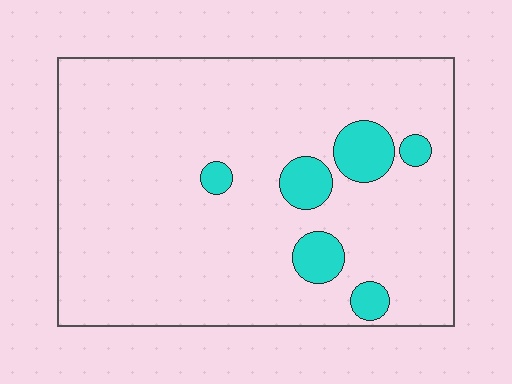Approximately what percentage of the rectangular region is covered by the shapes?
Approximately 10%.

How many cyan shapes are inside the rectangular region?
6.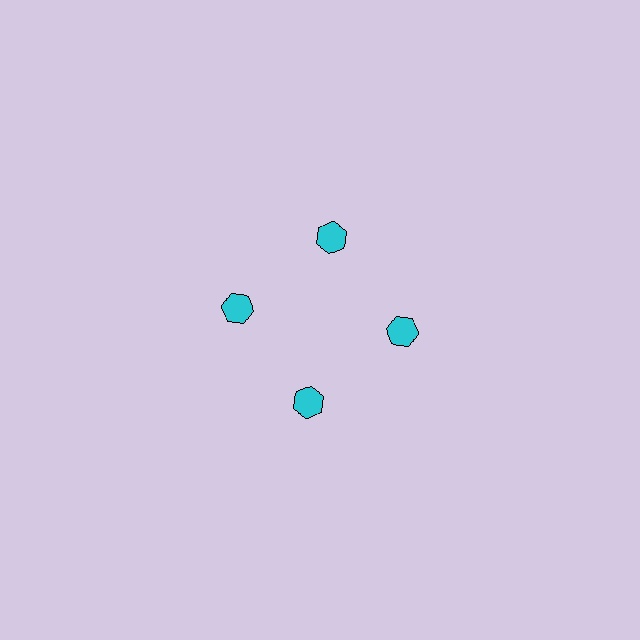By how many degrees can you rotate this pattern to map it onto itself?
The pattern maps onto itself every 90 degrees of rotation.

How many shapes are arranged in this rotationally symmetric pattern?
There are 4 shapes, arranged in 4 groups of 1.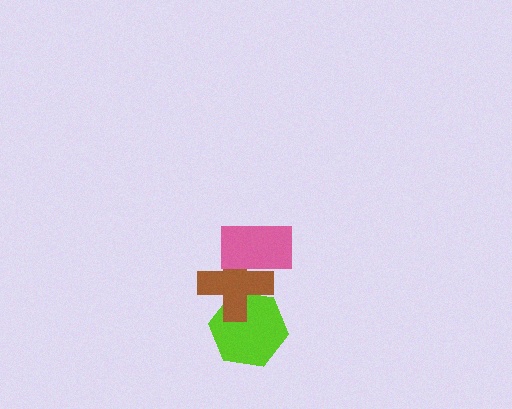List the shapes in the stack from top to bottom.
From top to bottom: the pink rectangle, the brown cross, the lime hexagon.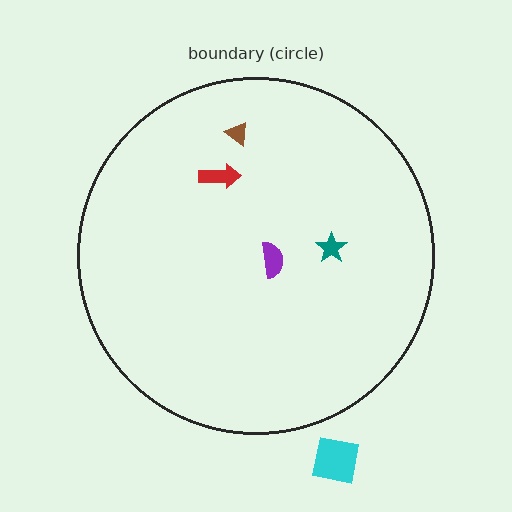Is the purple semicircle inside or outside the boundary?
Inside.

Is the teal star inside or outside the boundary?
Inside.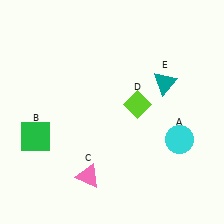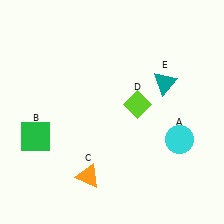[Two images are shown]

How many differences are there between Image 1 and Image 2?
There is 1 difference between the two images.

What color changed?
The triangle (C) changed from pink in Image 1 to orange in Image 2.